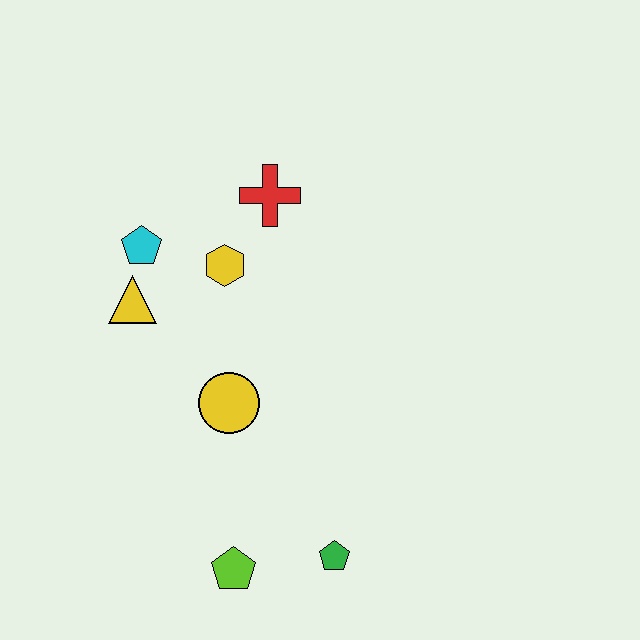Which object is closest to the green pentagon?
The lime pentagon is closest to the green pentagon.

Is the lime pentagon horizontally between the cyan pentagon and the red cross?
Yes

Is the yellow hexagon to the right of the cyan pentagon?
Yes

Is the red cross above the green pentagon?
Yes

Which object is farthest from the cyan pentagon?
The green pentagon is farthest from the cyan pentagon.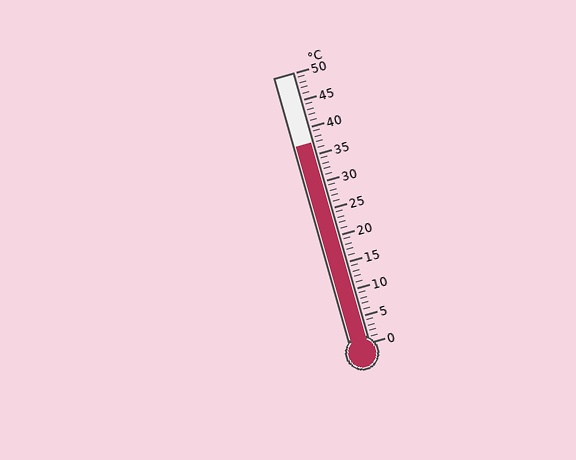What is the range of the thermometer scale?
The thermometer scale ranges from 0°C to 50°C.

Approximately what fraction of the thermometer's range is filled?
The thermometer is filled to approximately 75% of its range.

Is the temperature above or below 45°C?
The temperature is below 45°C.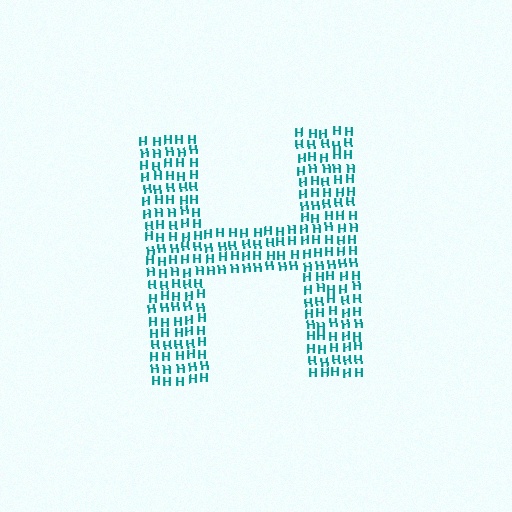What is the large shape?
The large shape is the letter H.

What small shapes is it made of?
It is made of small letter H's.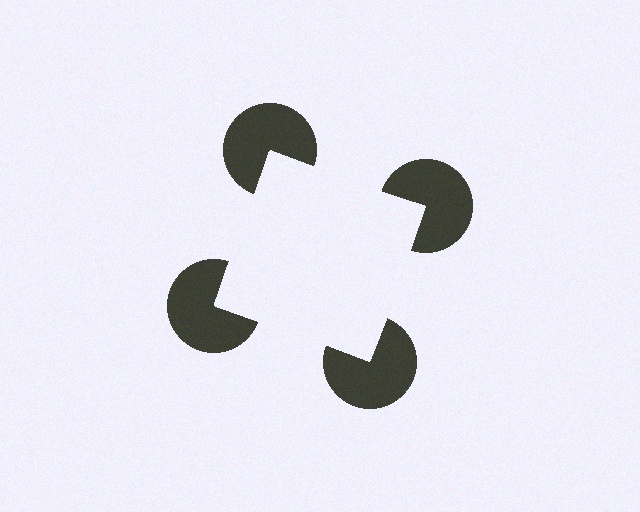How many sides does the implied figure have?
4 sides.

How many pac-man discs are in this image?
There are 4 — one at each vertex of the illusory square.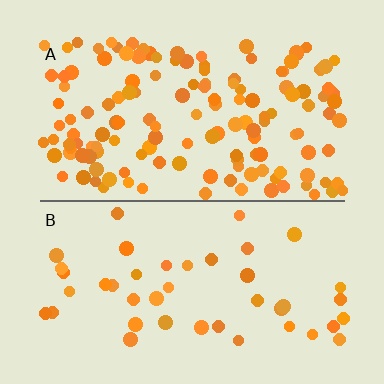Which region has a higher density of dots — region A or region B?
A (the top).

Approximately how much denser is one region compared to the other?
Approximately 3.3× — region A over region B.